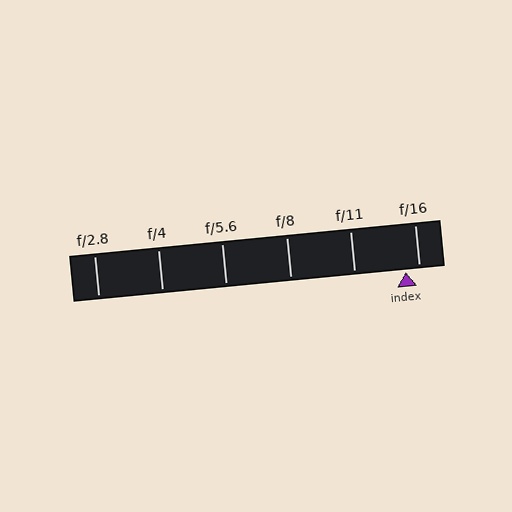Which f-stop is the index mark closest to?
The index mark is closest to f/16.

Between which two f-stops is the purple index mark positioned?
The index mark is between f/11 and f/16.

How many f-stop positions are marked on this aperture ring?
There are 6 f-stop positions marked.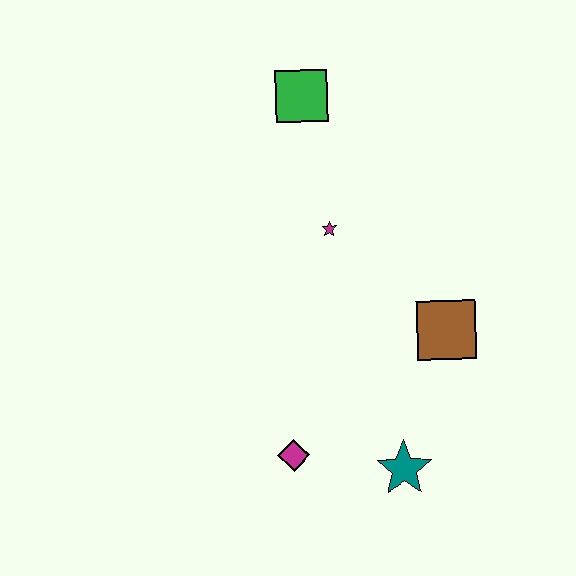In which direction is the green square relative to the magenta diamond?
The green square is above the magenta diamond.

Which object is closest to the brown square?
The teal star is closest to the brown square.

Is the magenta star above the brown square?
Yes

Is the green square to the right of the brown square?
No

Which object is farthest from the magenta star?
The teal star is farthest from the magenta star.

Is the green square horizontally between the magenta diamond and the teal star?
Yes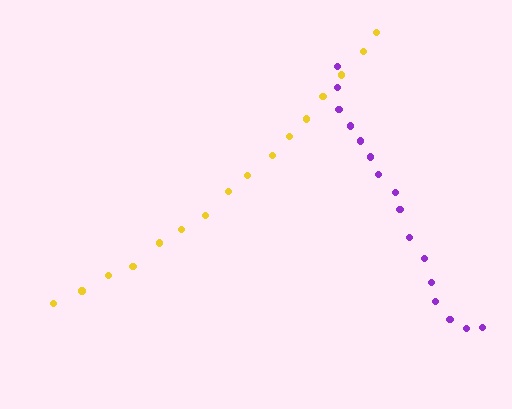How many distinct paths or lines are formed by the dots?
There are 2 distinct paths.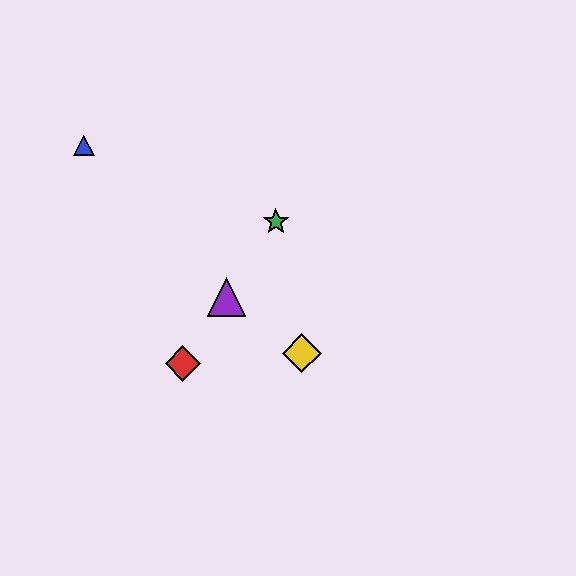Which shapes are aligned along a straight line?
The red diamond, the green star, the purple triangle are aligned along a straight line.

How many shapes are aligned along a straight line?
3 shapes (the red diamond, the green star, the purple triangle) are aligned along a straight line.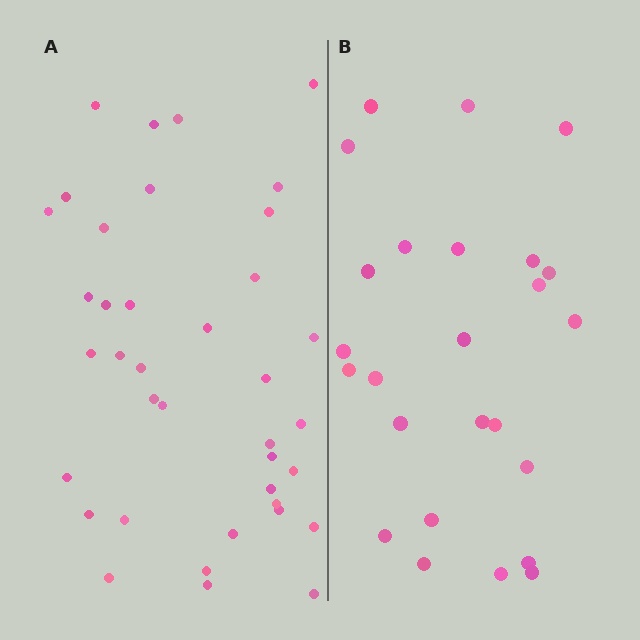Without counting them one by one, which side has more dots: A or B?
Region A (the left region) has more dots.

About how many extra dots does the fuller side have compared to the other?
Region A has approximately 15 more dots than region B.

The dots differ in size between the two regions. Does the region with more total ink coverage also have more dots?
No. Region B has more total ink coverage because its dots are larger, but region A actually contains more individual dots. Total area can be misleading — the number of items is what matters here.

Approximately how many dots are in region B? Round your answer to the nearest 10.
About 20 dots. (The exact count is 25, which rounds to 20.)